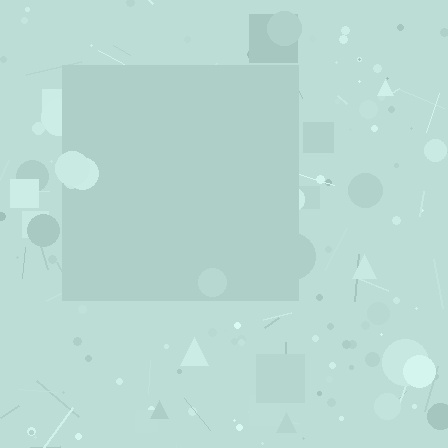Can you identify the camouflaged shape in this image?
The camouflaged shape is a square.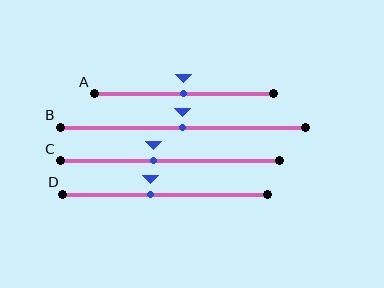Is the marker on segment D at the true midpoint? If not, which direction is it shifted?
No, the marker on segment D is shifted to the left by about 7% of the segment length.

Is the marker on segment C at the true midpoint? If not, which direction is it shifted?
No, the marker on segment C is shifted to the left by about 8% of the segment length.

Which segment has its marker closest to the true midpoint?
Segment A has its marker closest to the true midpoint.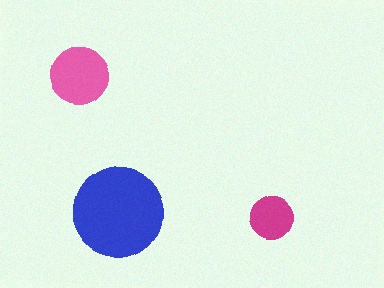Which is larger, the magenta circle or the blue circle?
The blue one.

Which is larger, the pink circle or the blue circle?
The blue one.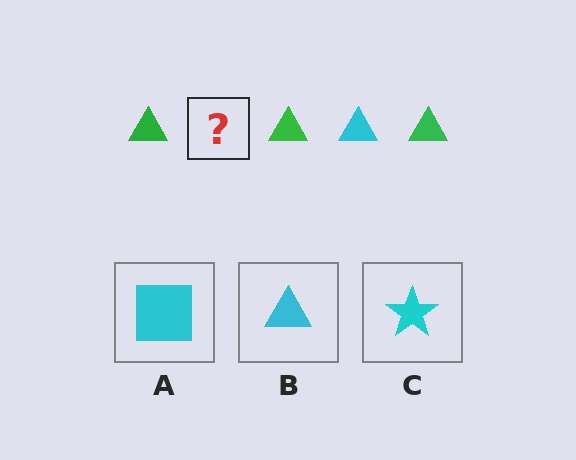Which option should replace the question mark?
Option B.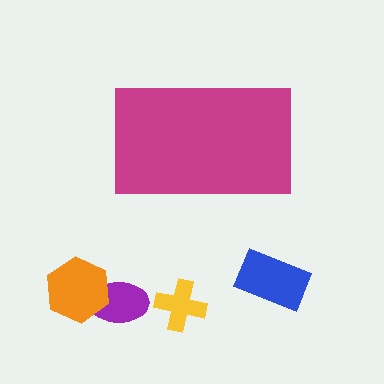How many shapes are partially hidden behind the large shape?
0 shapes are partially hidden.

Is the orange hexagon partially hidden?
No, the orange hexagon is fully visible.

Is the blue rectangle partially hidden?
No, the blue rectangle is fully visible.